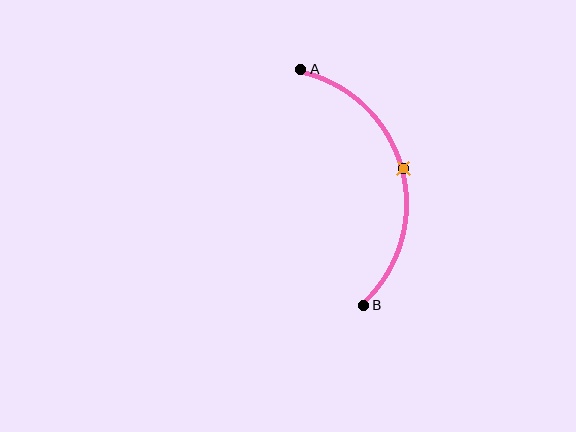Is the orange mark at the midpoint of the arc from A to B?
Yes. The orange mark lies on the arc at equal arc-length from both A and B — it is the arc midpoint.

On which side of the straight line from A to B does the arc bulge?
The arc bulges to the right of the straight line connecting A and B.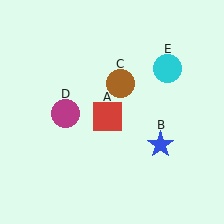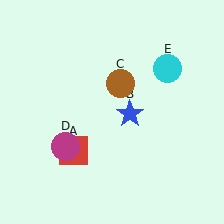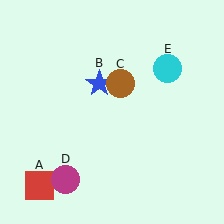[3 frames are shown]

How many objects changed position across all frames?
3 objects changed position: red square (object A), blue star (object B), magenta circle (object D).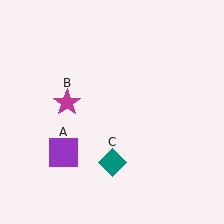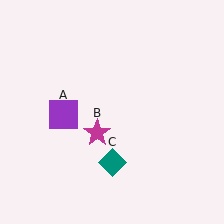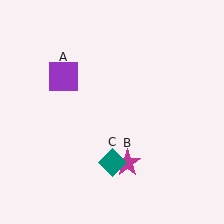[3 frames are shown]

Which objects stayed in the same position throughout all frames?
Teal diamond (object C) remained stationary.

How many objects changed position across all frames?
2 objects changed position: purple square (object A), magenta star (object B).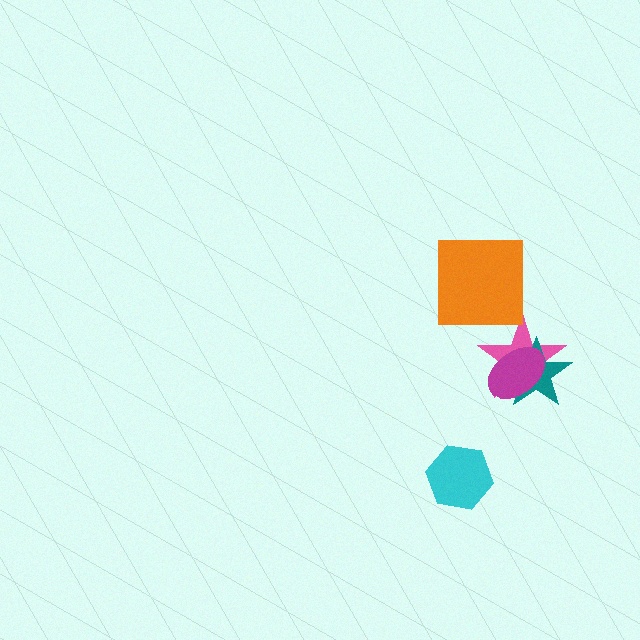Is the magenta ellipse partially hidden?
No, no other shape covers it.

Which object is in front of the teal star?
The magenta ellipse is in front of the teal star.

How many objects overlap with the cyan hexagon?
0 objects overlap with the cyan hexagon.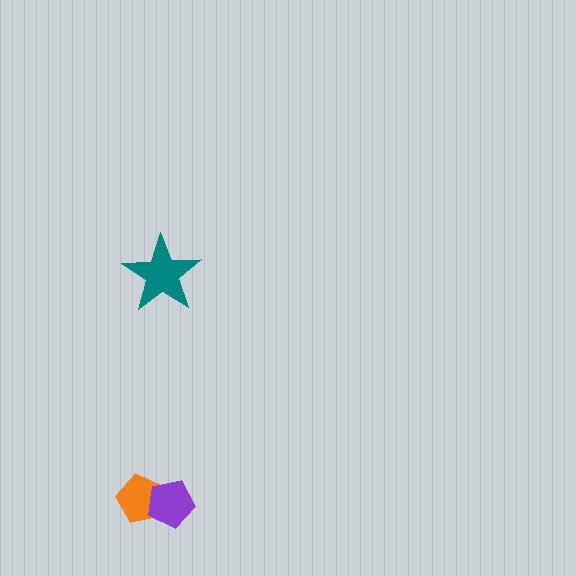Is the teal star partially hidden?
No, no other shape covers it.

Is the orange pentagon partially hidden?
Yes, it is partially covered by another shape.